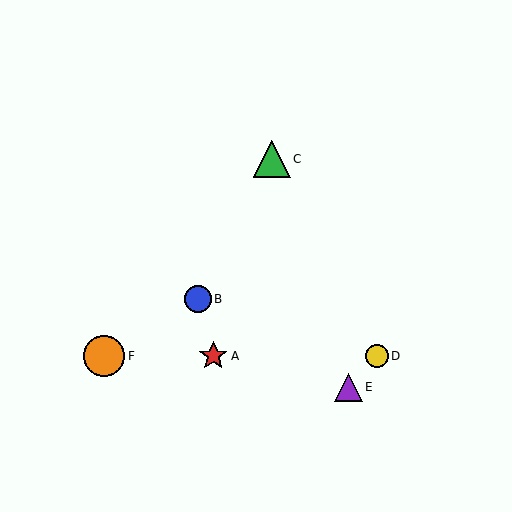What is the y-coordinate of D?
Object D is at y≈356.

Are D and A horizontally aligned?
Yes, both are at y≈356.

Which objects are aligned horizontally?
Objects A, D, F are aligned horizontally.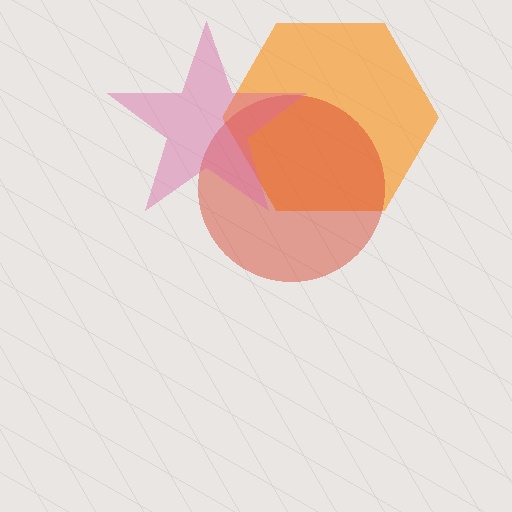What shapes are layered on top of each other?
The layered shapes are: an orange hexagon, a red circle, a pink star.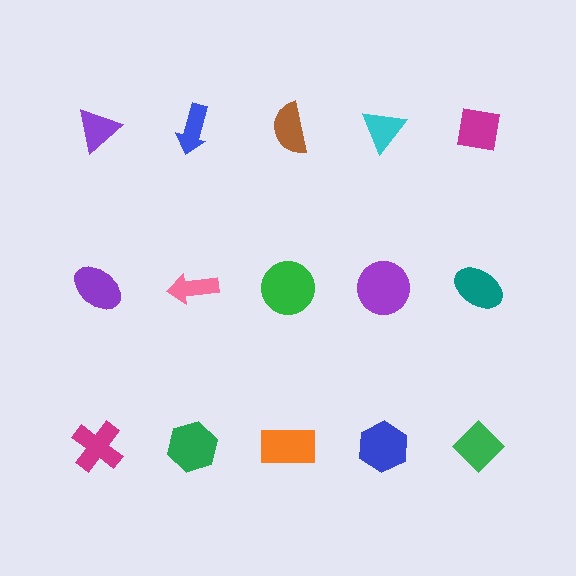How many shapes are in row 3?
5 shapes.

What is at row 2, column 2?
A pink arrow.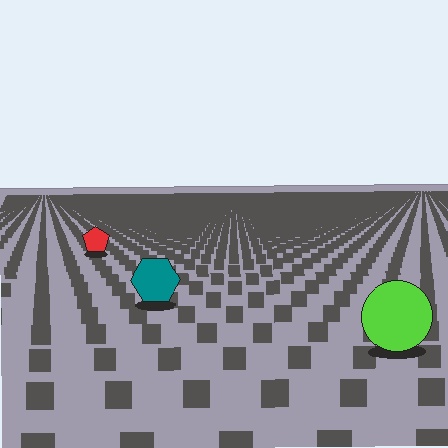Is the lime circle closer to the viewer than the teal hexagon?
Yes. The lime circle is closer — you can tell from the texture gradient: the ground texture is coarser near it.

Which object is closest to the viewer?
The lime circle is closest. The texture marks near it are larger and more spread out.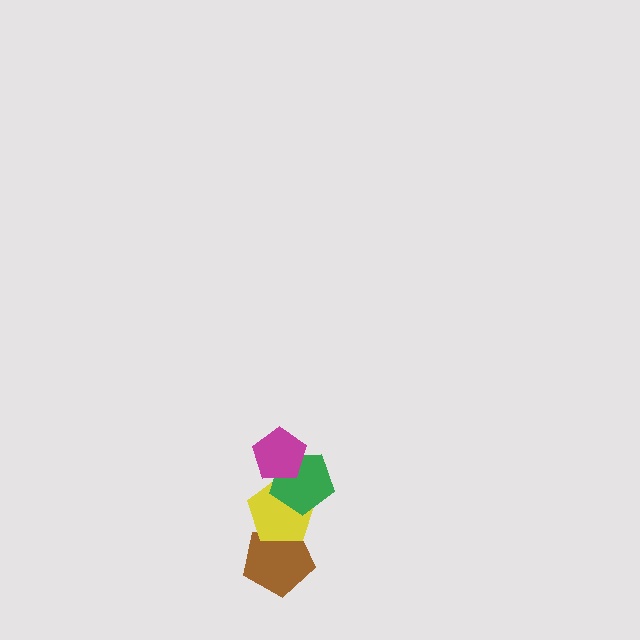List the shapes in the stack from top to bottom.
From top to bottom: the magenta pentagon, the green pentagon, the yellow pentagon, the brown pentagon.